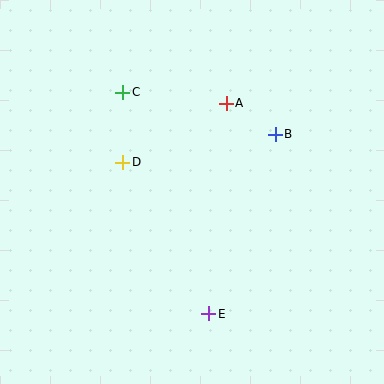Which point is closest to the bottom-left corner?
Point E is closest to the bottom-left corner.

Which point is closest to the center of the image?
Point D at (123, 162) is closest to the center.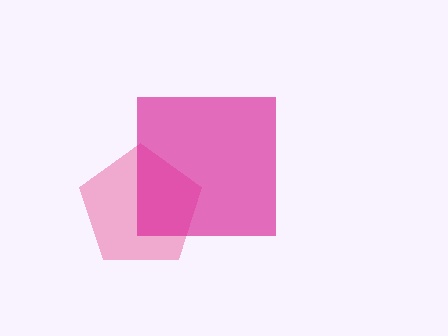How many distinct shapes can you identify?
There are 2 distinct shapes: a pink pentagon, a magenta square.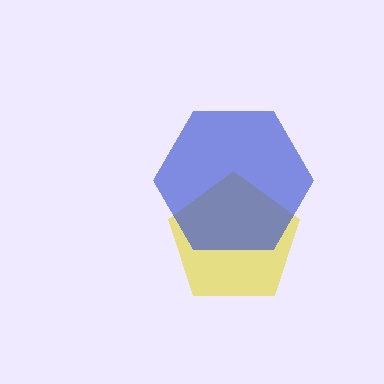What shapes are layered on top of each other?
The layered shapes are: a yellow pentagon, a blue hexagon.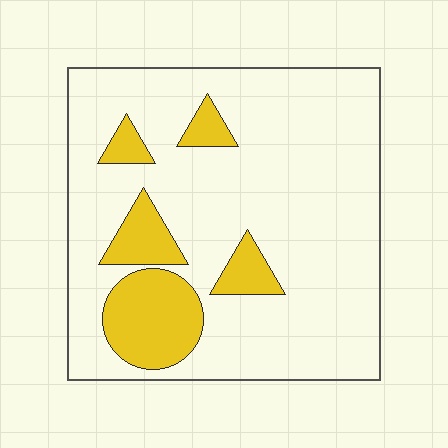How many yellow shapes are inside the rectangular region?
5.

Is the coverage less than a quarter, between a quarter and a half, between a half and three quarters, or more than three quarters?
Less than a quarter.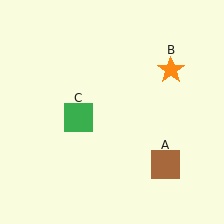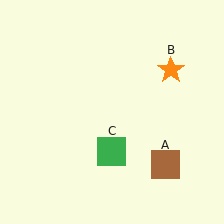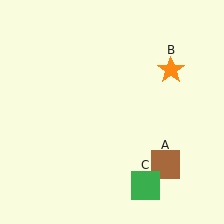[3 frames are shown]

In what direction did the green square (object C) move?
The green square (object C) moved down and to the right.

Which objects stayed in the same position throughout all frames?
Brown square (object A) and orange star (object B) remained stationary.